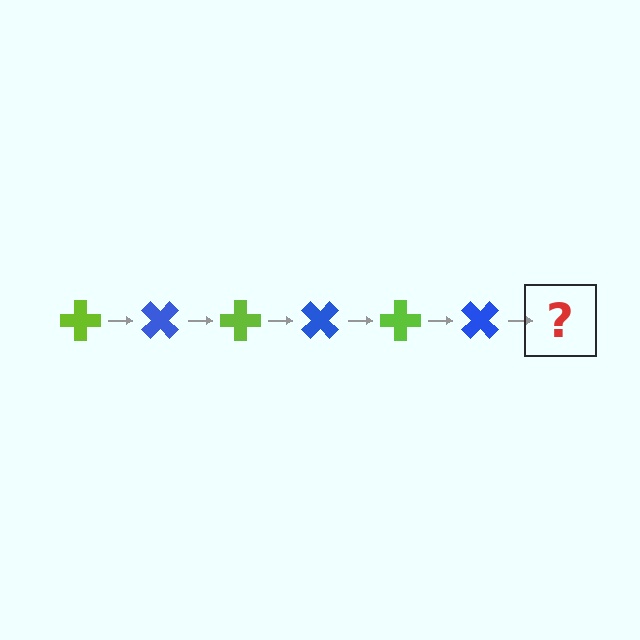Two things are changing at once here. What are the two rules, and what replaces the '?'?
The two rules are that it rotates 45 degrees each step and the color cycles through lime and blue. The '?' should be a lime cross, rotated 270 degrees from the start.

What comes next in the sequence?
The next element should be a lime cross, rotated 270 degrees from the start.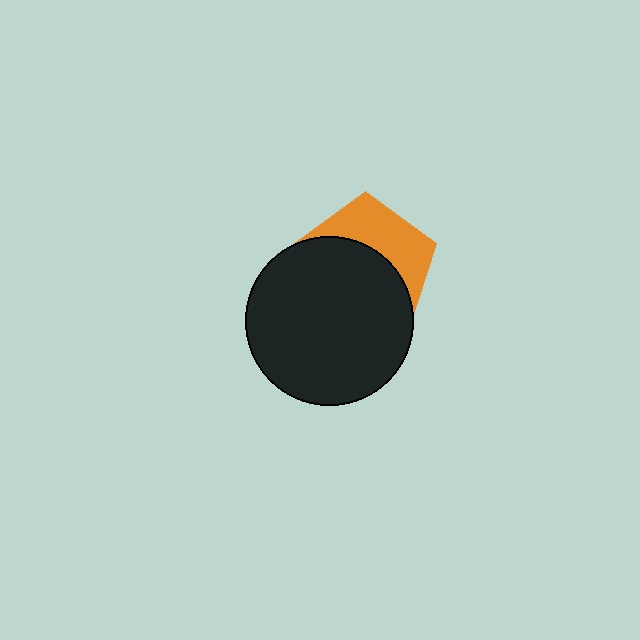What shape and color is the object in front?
The object in front is a black circle.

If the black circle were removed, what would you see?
You would see the complete orange pentagon.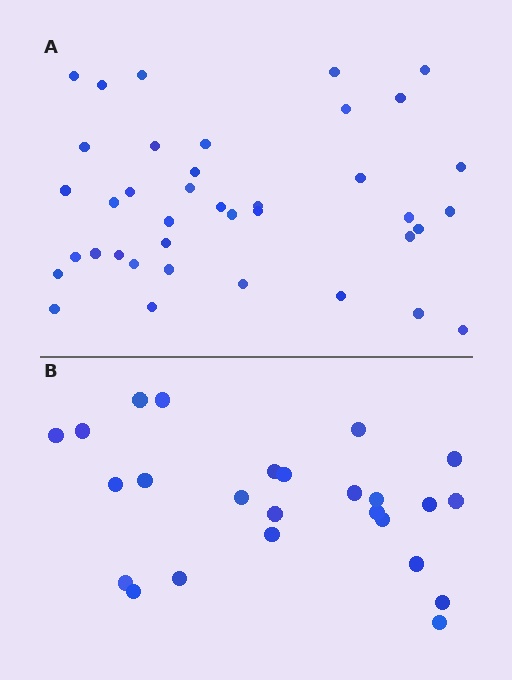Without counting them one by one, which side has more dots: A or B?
Region A (the top region) has more dots.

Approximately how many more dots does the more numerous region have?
Region A has approximately 15 more dots than region B.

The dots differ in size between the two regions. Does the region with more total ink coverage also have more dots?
No. Region B has more total ink coverage because its dots are larger, but region A actually contains more individual dots. Total area can be misleading — the number of items is what matters here.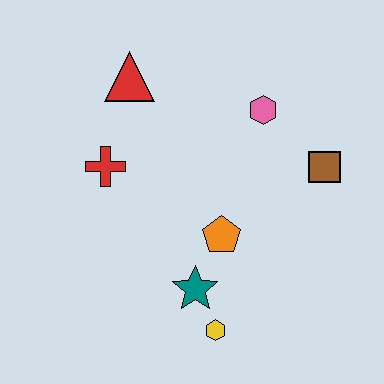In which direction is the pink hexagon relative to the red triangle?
The pink hexagon is to the right of the red triangle.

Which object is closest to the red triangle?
The red cross is closest to the red triangle.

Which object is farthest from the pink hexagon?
The yellow hexagon is farthest from the pink hexagon.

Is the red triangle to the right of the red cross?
Yes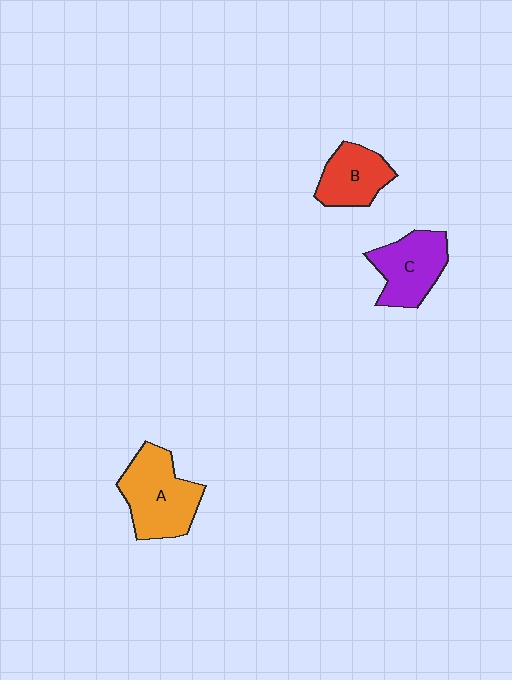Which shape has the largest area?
Shape A (orange).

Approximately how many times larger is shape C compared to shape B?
Approximately 1.2 times.